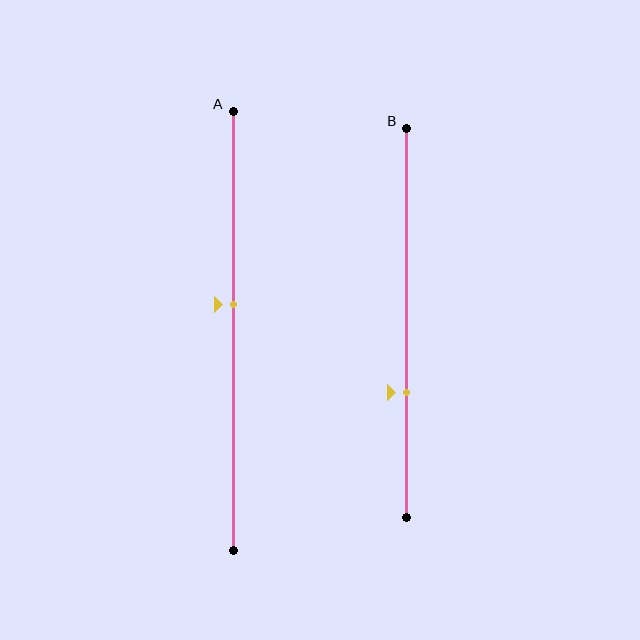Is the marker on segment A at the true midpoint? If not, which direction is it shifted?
No, the marker on segment A is shifted upward by about 6% of the segment length.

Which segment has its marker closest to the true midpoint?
Segment A has its marker closest to the true midpoint.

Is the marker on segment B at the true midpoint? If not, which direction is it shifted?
No, the marker on segment B is shifted downward by about 18% of the segment length.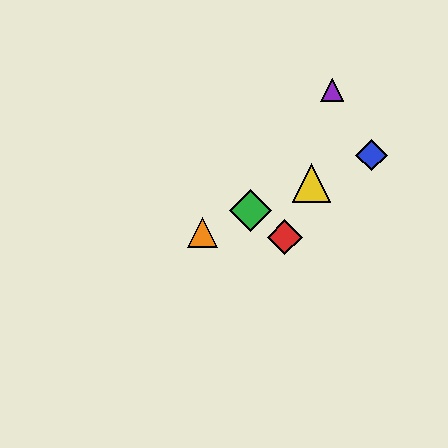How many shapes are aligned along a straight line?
4 shapes (the blue diamond, the green diamond, the yellow triangle, the orange triangle) are aligned along a straight line.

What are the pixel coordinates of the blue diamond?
The blue diamond is at (372, 155).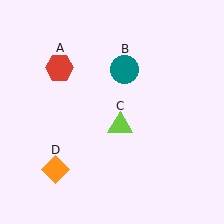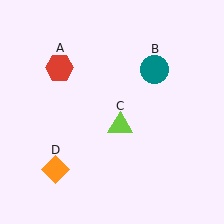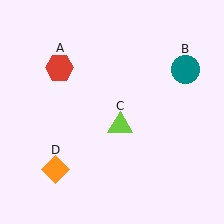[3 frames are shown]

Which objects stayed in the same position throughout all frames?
Red hexagon (object A) and lime triangle (object C) and orange diamond (object D) remained stationary.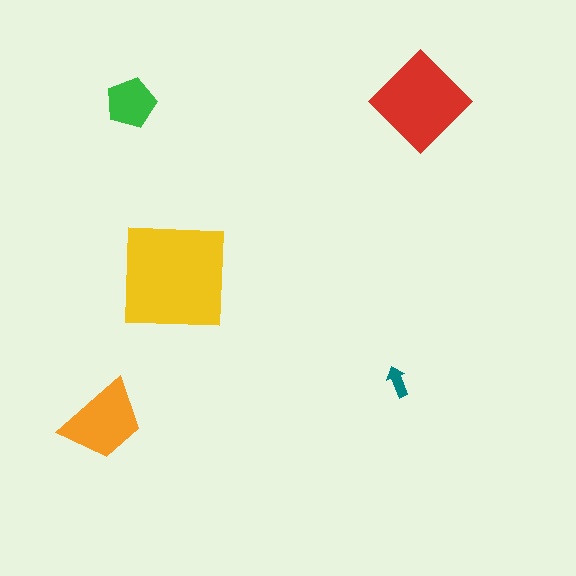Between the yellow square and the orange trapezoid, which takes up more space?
The yellow square.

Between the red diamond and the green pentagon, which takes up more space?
The red diamond.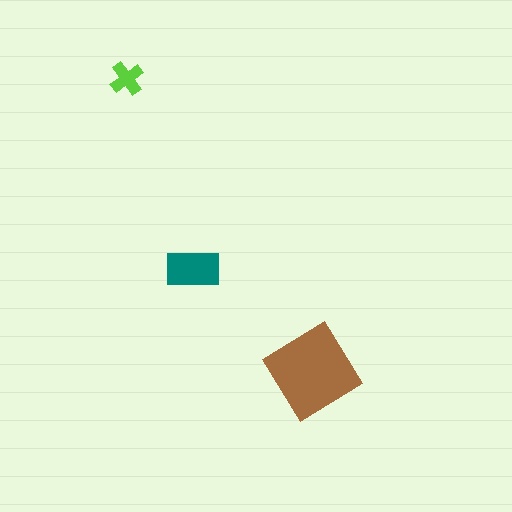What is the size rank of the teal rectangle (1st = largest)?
2nd.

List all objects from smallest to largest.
The lime cross, the teal rectangle, the brown diamond.